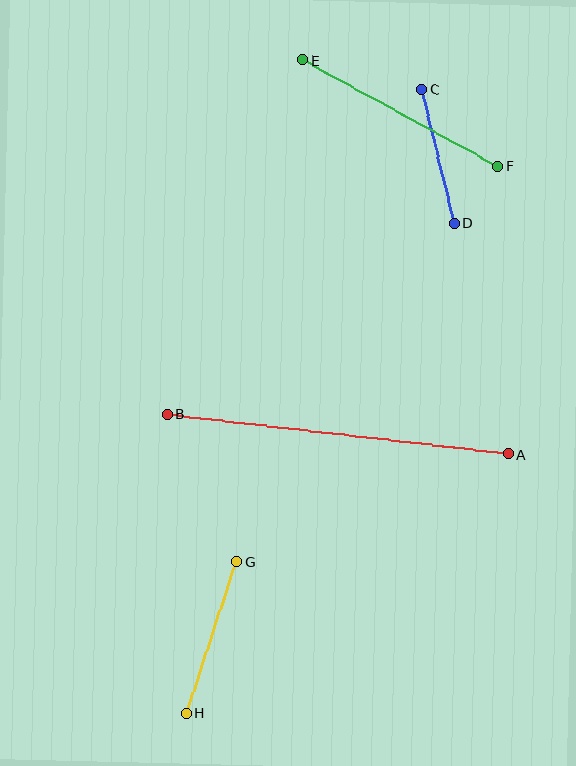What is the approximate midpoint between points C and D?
The midpoint is at approximately (438, 156) pixels.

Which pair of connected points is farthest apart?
Points A and B are farthest apart.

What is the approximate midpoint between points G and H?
The midpoint is at approximately (211, 637) pixels.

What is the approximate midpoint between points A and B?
The midpoint is at approximately (338, 434) pixels.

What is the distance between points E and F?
The distance is approximately 222 pixels.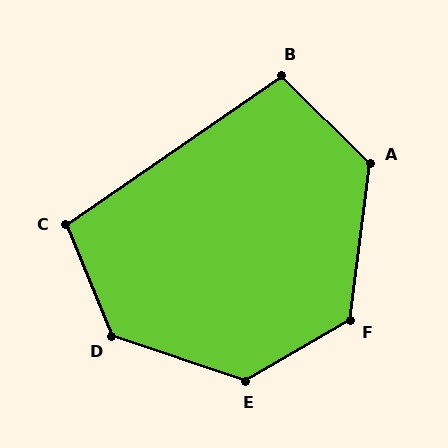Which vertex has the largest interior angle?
D, at approximately 131 degrees.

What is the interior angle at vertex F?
Approximately 128 degrees (obtuse).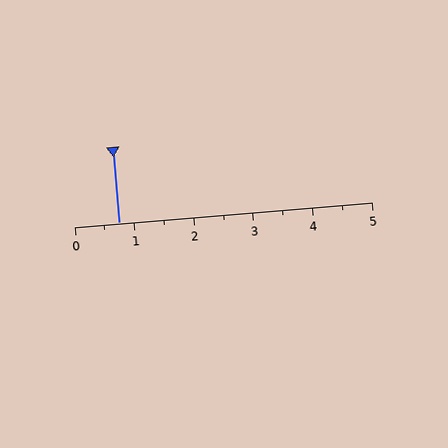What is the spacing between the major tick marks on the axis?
The major ticks are spaced 1 apart.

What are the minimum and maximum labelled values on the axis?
The axis runs from 0 to 5.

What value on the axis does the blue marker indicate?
The marker indicates approximately 0.8.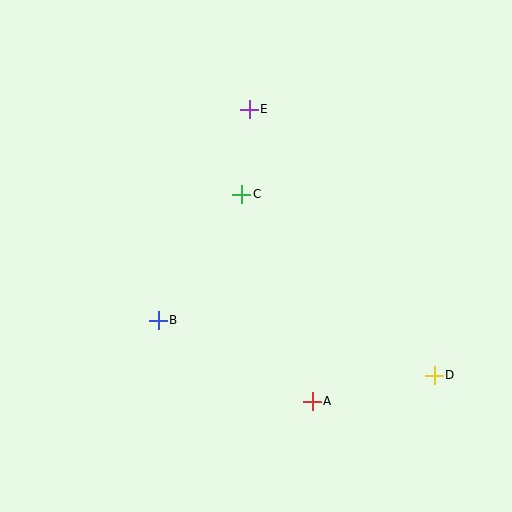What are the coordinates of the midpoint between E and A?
The midpoint between E and A is at (281, 255).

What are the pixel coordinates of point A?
Point A is at (312, 401).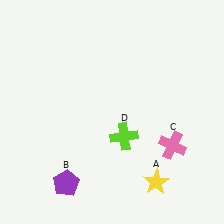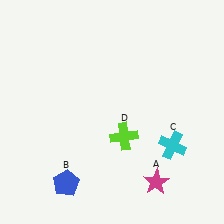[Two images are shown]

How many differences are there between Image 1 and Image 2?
There are 3 differences between the two images.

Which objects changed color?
A changed from yellow to magenta. B changed from purple to blue. C changed from pink to cyan.